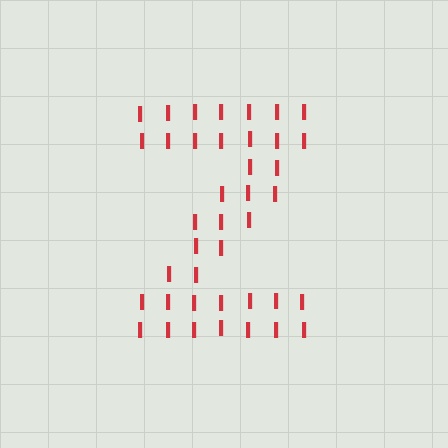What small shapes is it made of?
It is made of small letter I's.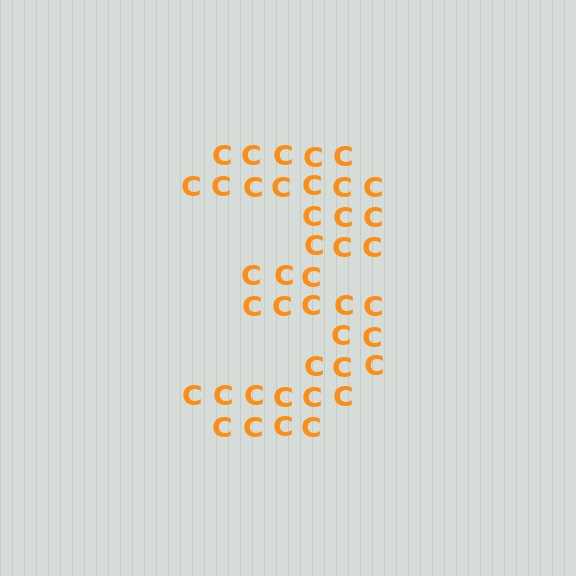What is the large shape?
The large shape is the digit 3.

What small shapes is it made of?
It is made of small letter C's.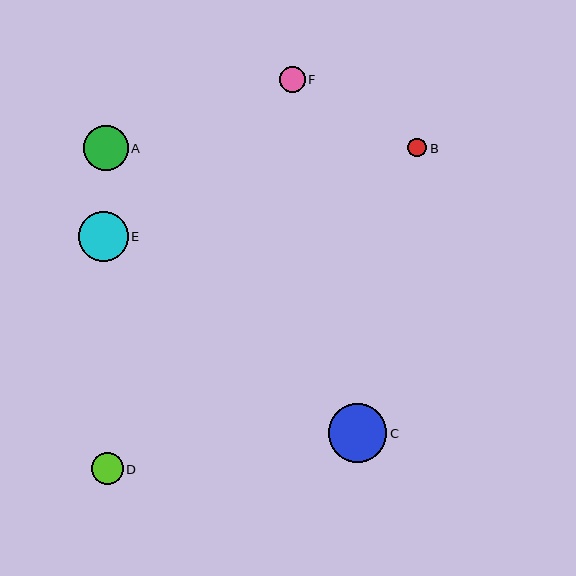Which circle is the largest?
Circle C is the largest with a size of approximately 59 pixels.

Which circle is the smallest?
Circle B is the smallest with a size of approximately 19 pixels.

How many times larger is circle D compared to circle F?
Circle D is approximately 1.3 times the size of circle F.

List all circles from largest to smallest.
From largest to smallest: C, E, A, D, F, B.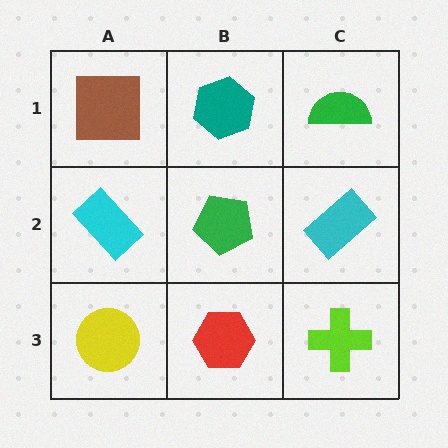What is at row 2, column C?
A cyan rectangle.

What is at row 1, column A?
A brown square.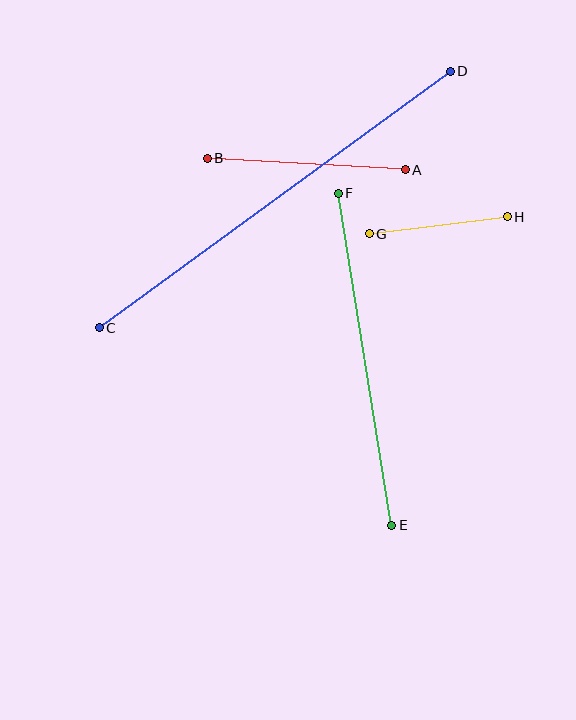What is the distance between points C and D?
The distance is approximately 435 pixels.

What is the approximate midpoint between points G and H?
The midpoint is at approximately (438, 225) pixels.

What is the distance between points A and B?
The distance is approximately 198 pixels.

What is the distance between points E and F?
The distance is approximately 336 pixels.